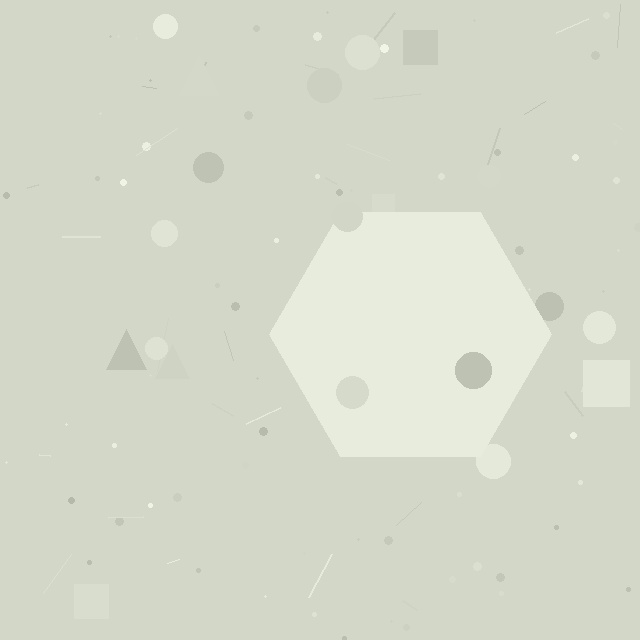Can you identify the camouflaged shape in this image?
The camouflaged shape is a hexagon.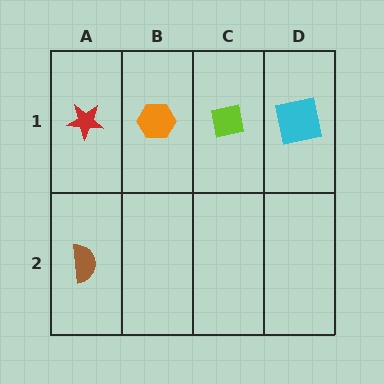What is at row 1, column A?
A red star.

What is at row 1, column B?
An orange hexagon.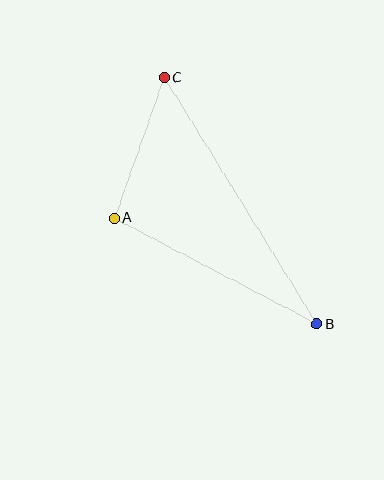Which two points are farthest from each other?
Points B and C are farthest from each other.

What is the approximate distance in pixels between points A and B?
The distance between A and B is approximately 229 pixels.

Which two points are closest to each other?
Points A and C are closest to each other.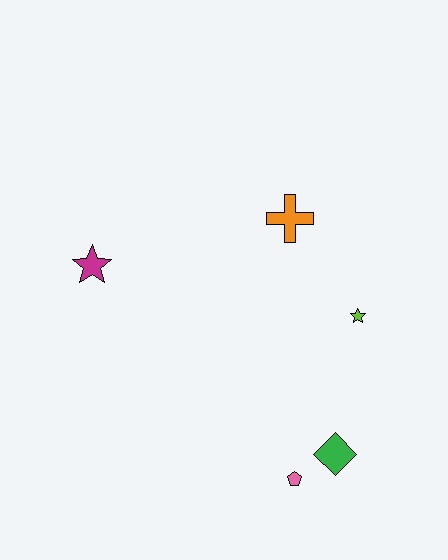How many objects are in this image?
There are 5 objects.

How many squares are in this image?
There are no squares.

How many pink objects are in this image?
There is 1 pink object.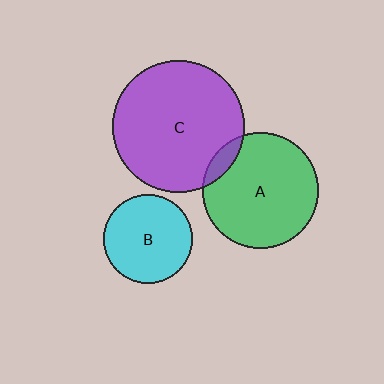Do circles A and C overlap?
Yes.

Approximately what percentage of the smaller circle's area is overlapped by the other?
Approximately 10%.